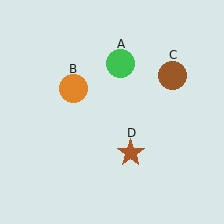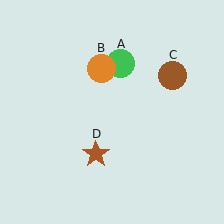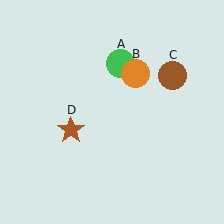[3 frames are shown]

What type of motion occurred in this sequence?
The orange circle (object B), brown star (object D) rotated clockwise around the center of the scene.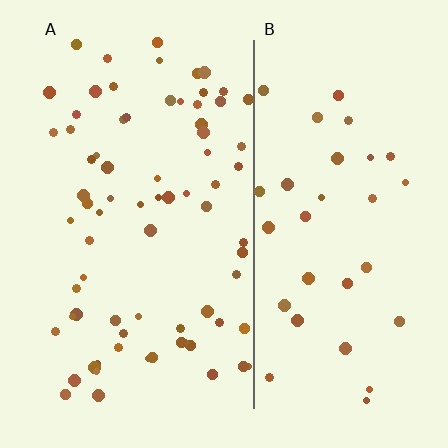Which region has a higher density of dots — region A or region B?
A (the left).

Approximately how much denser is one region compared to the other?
Approximately 2.1× — region A over region B.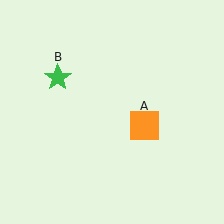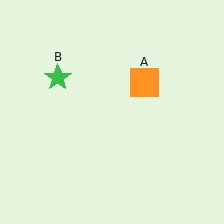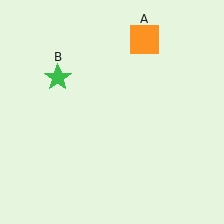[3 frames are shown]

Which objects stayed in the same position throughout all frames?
Green star (object B) remained stationary.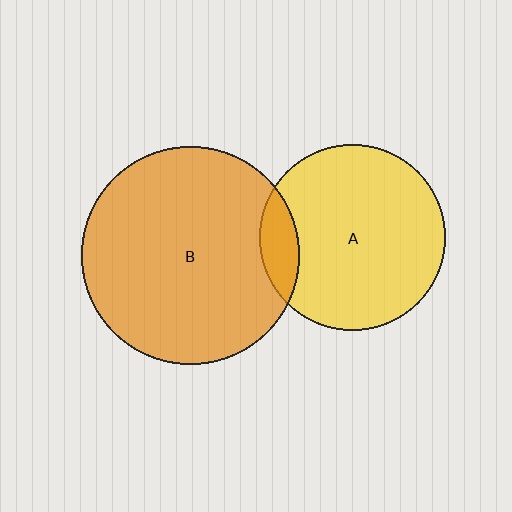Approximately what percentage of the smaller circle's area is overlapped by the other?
Approximately 10%.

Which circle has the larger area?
Circle B (orange).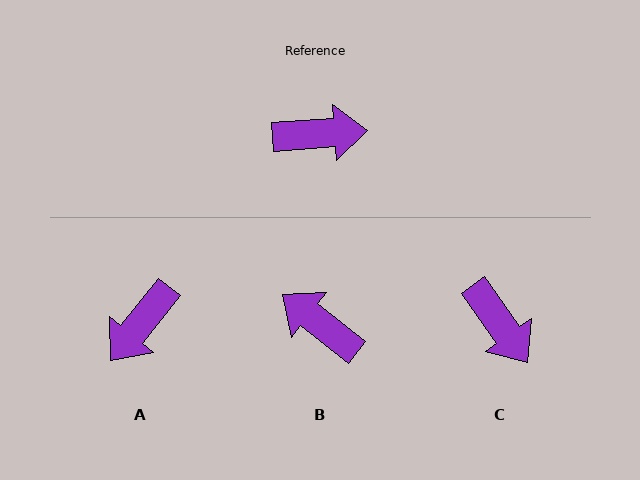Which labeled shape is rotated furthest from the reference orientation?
B, about 138 degrees away.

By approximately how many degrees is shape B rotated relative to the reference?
Approximately 138 degrees counter-clockwise.